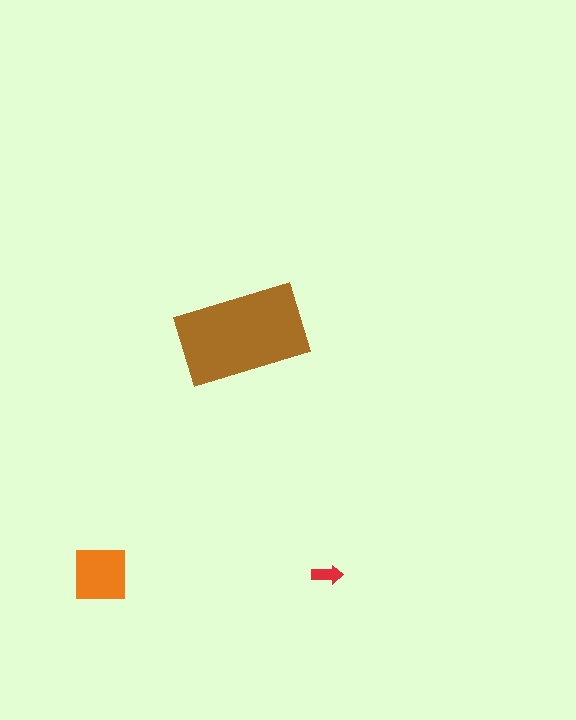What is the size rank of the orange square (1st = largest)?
2nd.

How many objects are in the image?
There are 3 objects in the image.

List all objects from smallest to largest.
The red arrow, the orange square, the brown rectangle.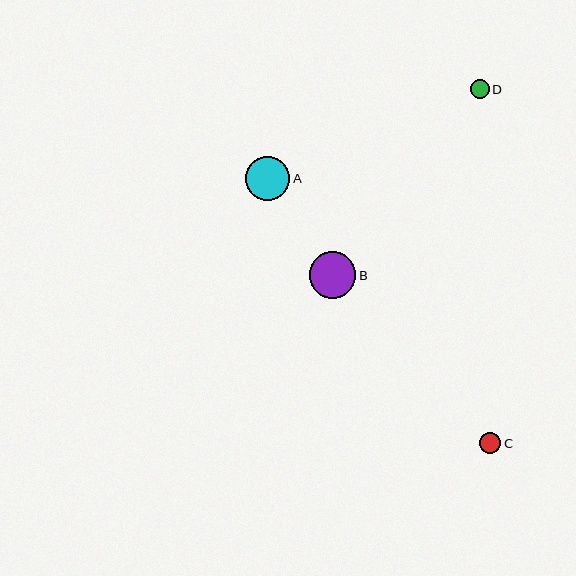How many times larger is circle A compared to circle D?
Circle A is approximately 2.4 times the size of circle D.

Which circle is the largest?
Circle B is the largest with a size of approximately 46 pixels.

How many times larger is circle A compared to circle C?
Circle A is approximately 2.1 times the size of circle C.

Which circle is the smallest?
Circle D is the smallest with a size of approximately 18 pixels.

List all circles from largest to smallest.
From largest to smallest: B, A, C, D.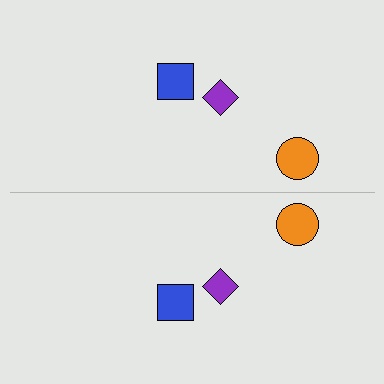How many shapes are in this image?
There are 6 shapes in this image.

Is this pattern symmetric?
Yes, this pattern has bilateral (reflection) symmetry.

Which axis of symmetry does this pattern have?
The pattern has a horizontal axis of symmetry running through the center of the image.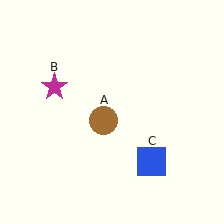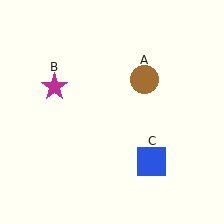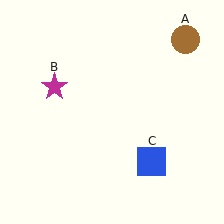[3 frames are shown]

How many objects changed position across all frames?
1 object changed position: brown circle (object A).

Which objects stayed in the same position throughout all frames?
Magenta star (object B) and blue square (object C) remained stationary.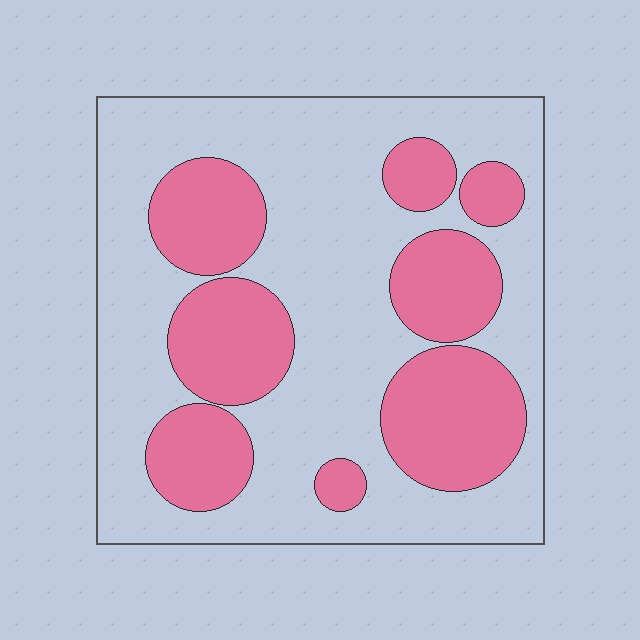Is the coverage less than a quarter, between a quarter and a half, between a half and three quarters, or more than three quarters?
Between a quarter and a half.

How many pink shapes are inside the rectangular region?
8.